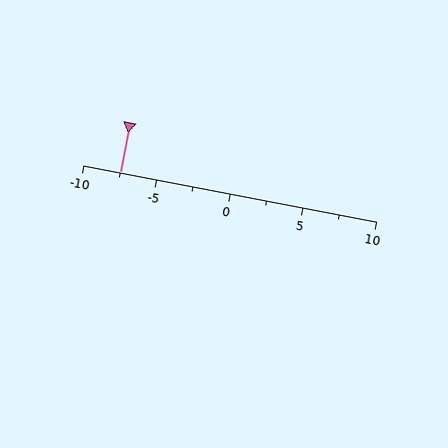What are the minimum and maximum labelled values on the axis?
The axis runs from -10 to 10.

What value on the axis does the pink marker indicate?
The marker indicates approximately -7.5.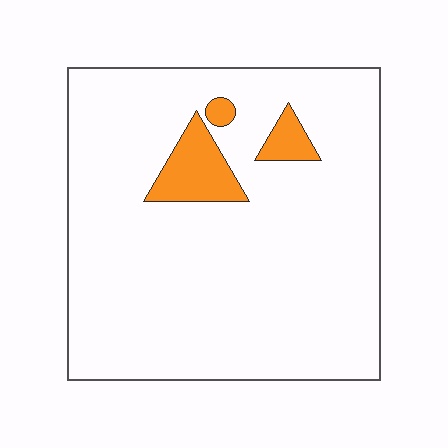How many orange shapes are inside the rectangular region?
3.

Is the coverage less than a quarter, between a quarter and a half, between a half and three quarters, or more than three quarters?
Less than a quarter.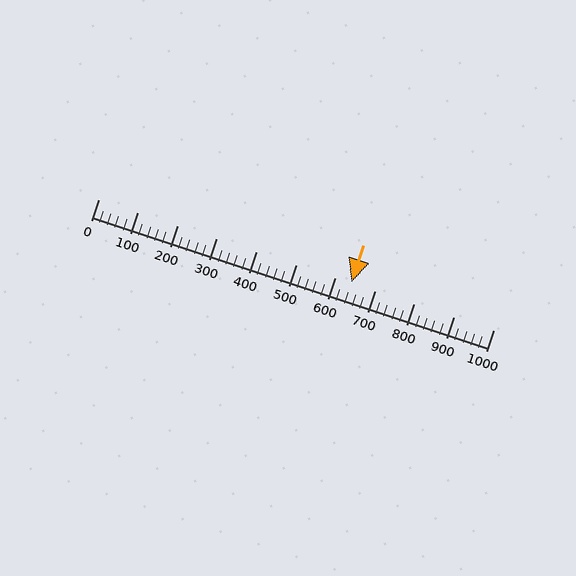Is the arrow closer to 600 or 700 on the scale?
The arrow is closer to 600.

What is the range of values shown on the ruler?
The ruler shows values from 0 to 1000.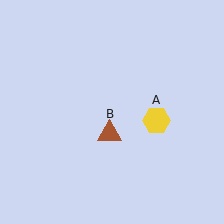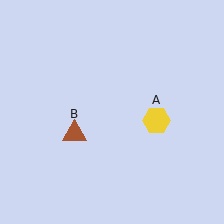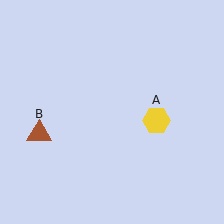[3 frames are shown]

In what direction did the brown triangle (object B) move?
The brown triangle (object B) moved left.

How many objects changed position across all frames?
1 object changed position: brown triangle (object B).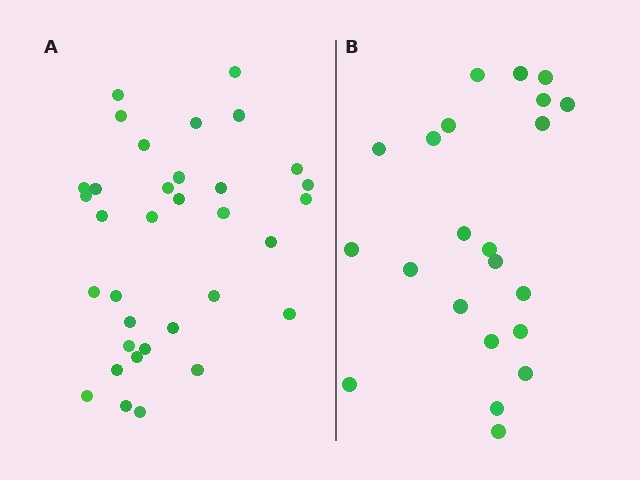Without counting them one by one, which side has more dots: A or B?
Region A (the left region) has more dots.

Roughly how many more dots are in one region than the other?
Region A has roughly 12 or so more dots than region B.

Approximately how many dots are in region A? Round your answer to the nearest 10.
About 30 dots. (The exact count is 34, which rounds to 30.)